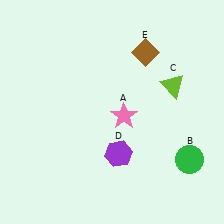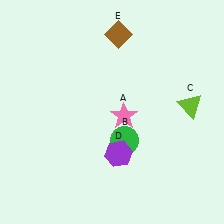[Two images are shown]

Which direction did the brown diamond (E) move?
The brown diamond (E) moved left.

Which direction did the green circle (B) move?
The green circle (B) moved left.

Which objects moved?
The objects that moved are: the green circle (B), the lime triangle (C), the brown diamond (E).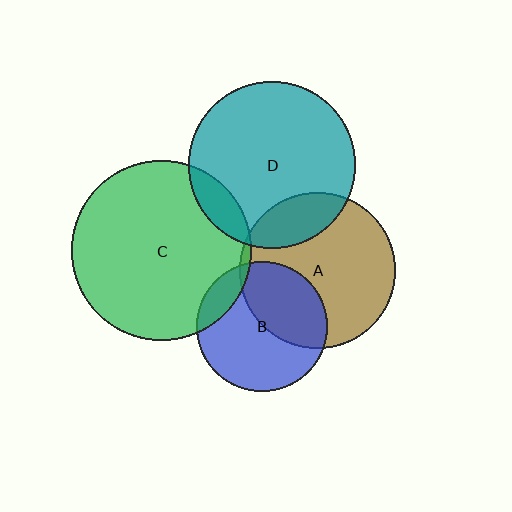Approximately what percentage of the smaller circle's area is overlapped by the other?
Approximately 10%.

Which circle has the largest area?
Circle C (green).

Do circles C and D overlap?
Yes.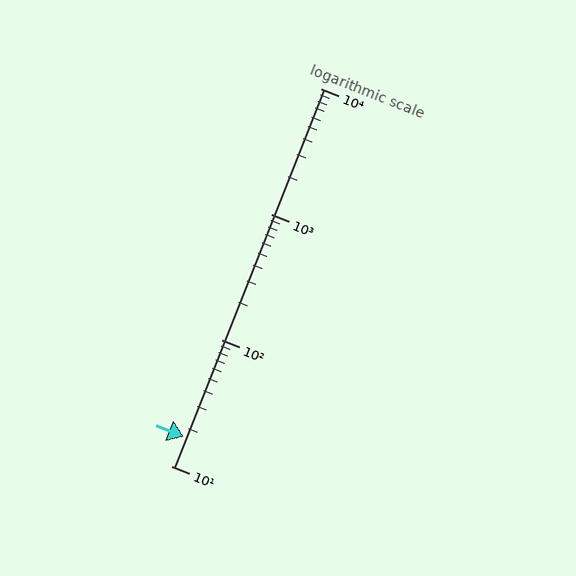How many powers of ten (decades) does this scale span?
The scale spans 3 decades, from 10 to 10000.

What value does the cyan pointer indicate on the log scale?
The pointer indicates approximately 17.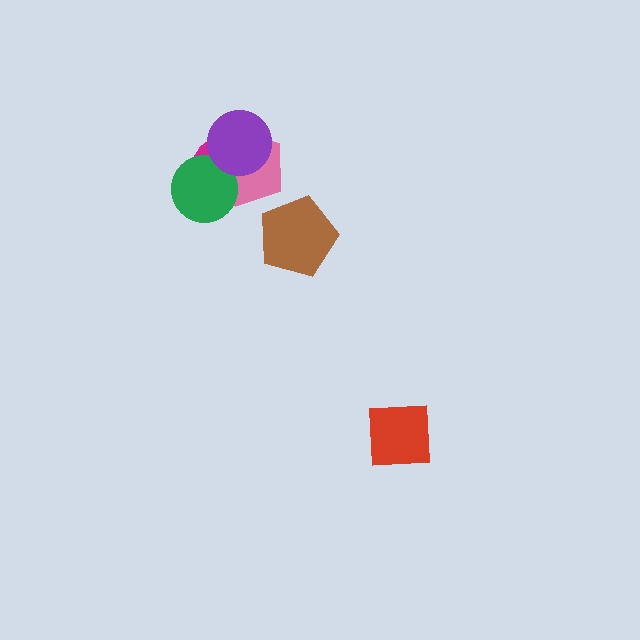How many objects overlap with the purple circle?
3 objects overlap with the purple circle.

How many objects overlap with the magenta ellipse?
3 objects overlap with the magenta ellipse.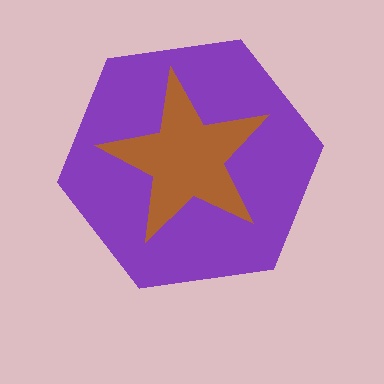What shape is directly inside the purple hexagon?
The brown star.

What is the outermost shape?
The purple hexagon.